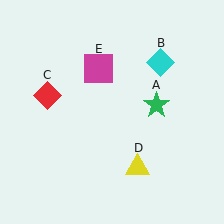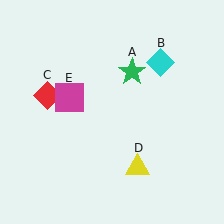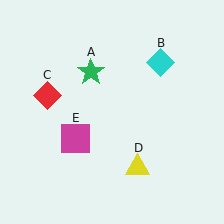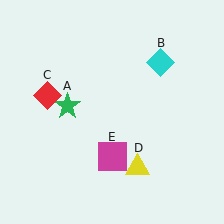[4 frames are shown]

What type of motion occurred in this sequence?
The green star (object A), magenta square (object E) rotated counterclockwise around the center of the scene.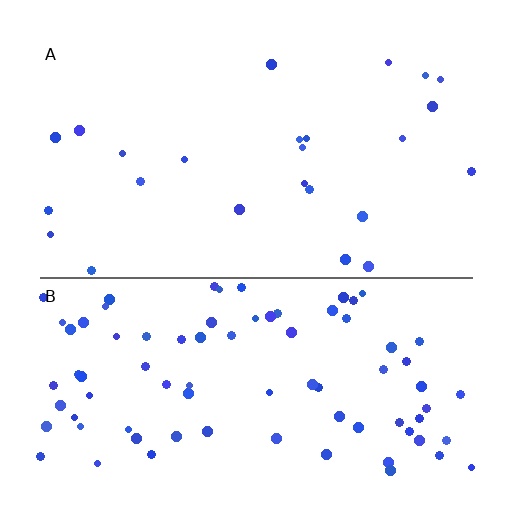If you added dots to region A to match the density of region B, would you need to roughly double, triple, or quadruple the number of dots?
Approximately triple.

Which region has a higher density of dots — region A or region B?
B (the bottom).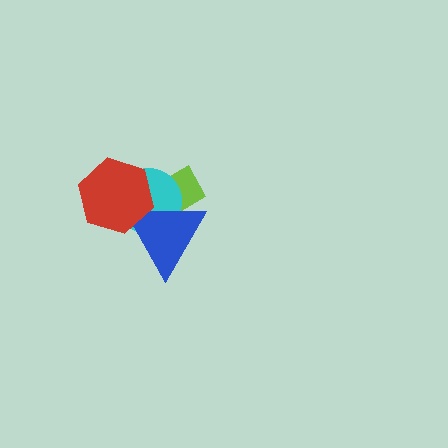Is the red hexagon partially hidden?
No, no other shape covers it.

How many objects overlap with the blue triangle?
3 objects overlap with the blue triangle.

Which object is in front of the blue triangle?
The red hexagon is in front of the blue triangle.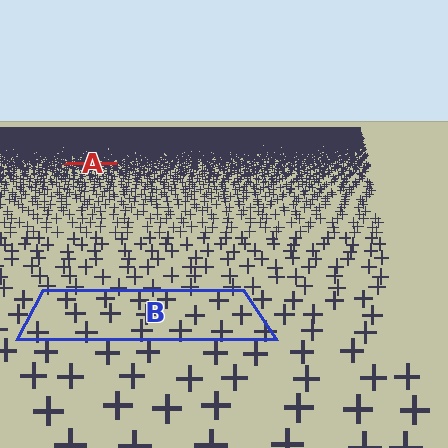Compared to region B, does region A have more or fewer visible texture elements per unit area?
Region A has more texture elements per unit area — they are packed more densely because it is farther away.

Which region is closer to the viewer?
Region B is closer. The texture elements there are larger and more spread out.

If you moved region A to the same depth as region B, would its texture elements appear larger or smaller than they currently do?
They would appear larger. At a closer depth, the same texture elements are projected at a bigger on-screen size.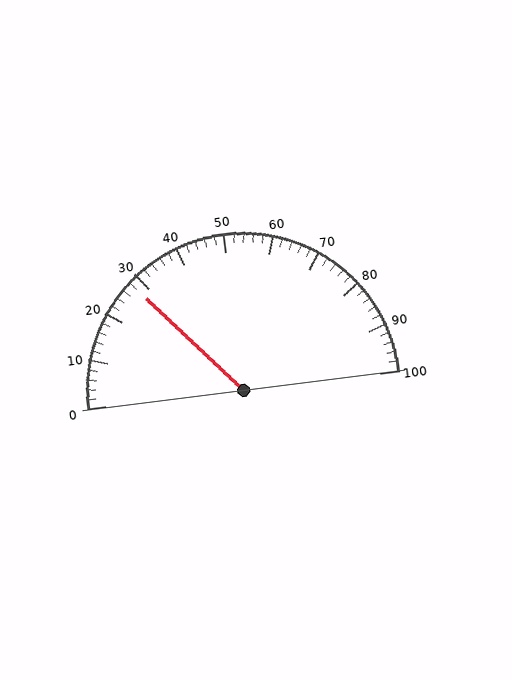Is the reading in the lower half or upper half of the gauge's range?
The reading is in the lower half of the range (0 to 100).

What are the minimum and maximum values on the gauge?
The gauge ranges from 0 to 100.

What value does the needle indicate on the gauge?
The needle indicates approximately 28.